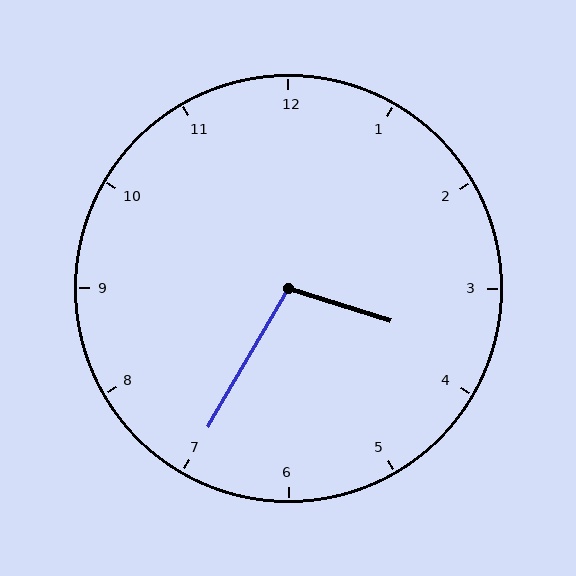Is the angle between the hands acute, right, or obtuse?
It is obtuse.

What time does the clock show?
3:35.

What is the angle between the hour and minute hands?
Approximately 102 degrees.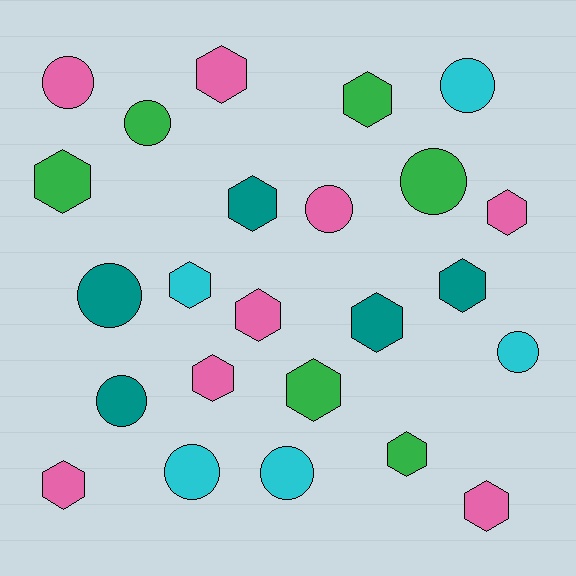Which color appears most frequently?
Pink, with 8 objects.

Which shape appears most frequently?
Hexagon, with 14 objects.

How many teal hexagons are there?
There are 3 teal hexagons.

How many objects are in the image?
There are 24 objects.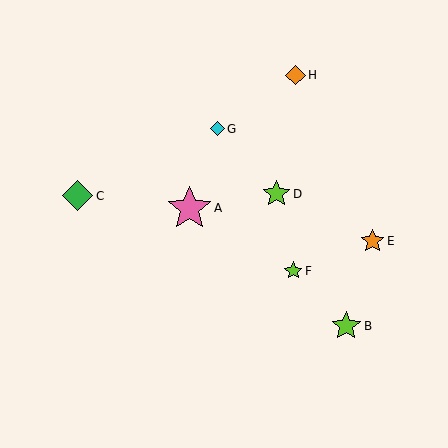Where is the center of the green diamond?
The center of the green diamond is at (78, 196).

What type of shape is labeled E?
Shape E is an orange star.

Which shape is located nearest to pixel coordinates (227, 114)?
The cyan diamond (labeled G) at (217, 129) is nearest to that location.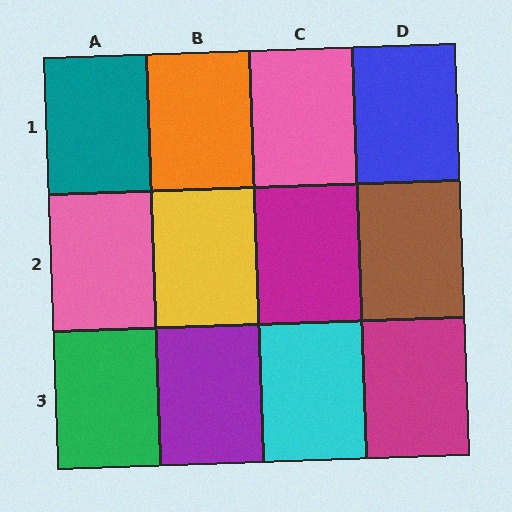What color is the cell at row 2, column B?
Yellow.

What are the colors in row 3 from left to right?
Green, purple, cyan, magenta.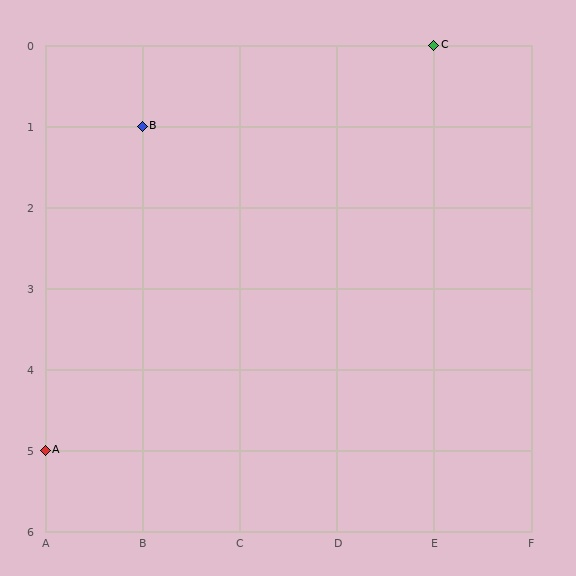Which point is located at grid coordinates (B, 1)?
Point B is at (B, 1).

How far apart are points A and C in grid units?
Points A and C are 4 columns and 5 rows apart (about 6.4 grid units diagonally).